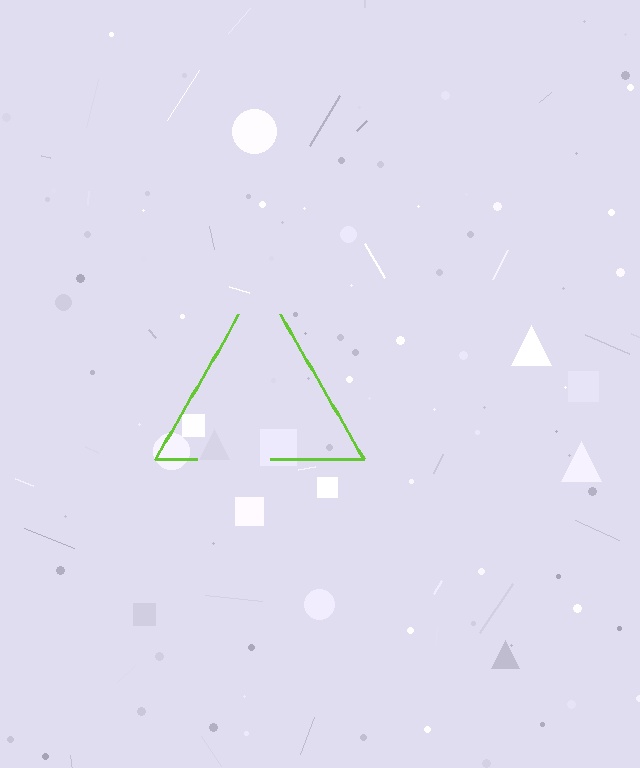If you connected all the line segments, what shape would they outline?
They would outline a triangle.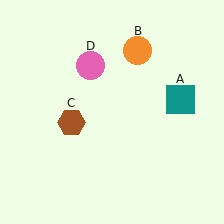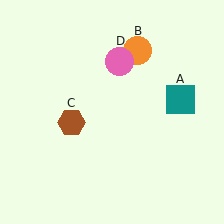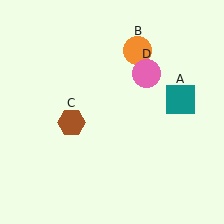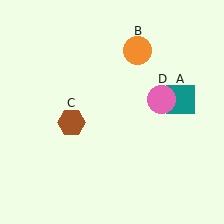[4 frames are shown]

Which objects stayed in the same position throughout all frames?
Teal square (object A) and orange circle (object B) and brown hexagon (object C) remained stationary.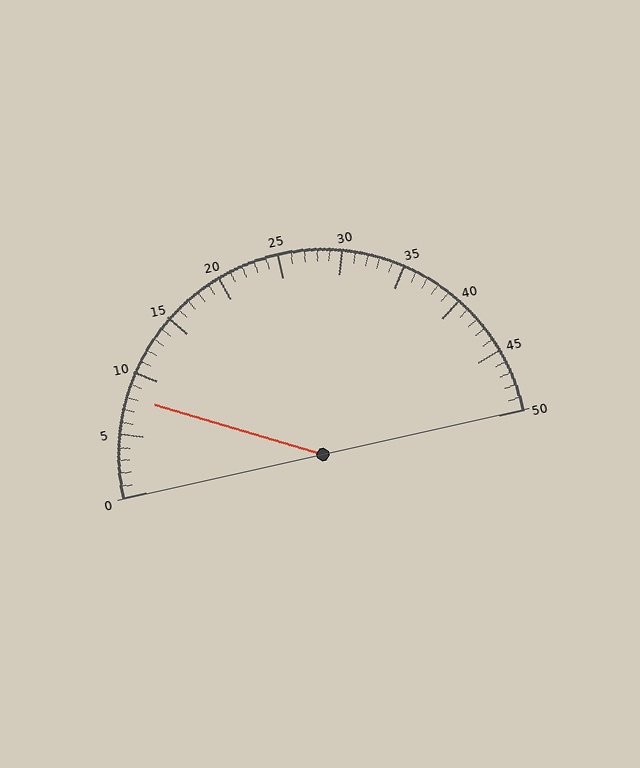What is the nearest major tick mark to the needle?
The nearest major tick mark is 10.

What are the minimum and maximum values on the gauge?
The gauge ranges from 0 to 50.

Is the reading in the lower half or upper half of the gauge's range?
The reading is in the lower half of the range (0 to 50).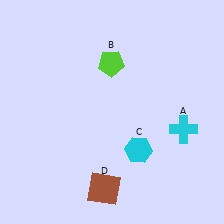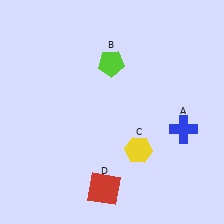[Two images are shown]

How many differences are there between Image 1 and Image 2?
There are 3 differences between the two images.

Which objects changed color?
A changed from cyan to blue. C changed from cyan to yellow. D changed from brown to red.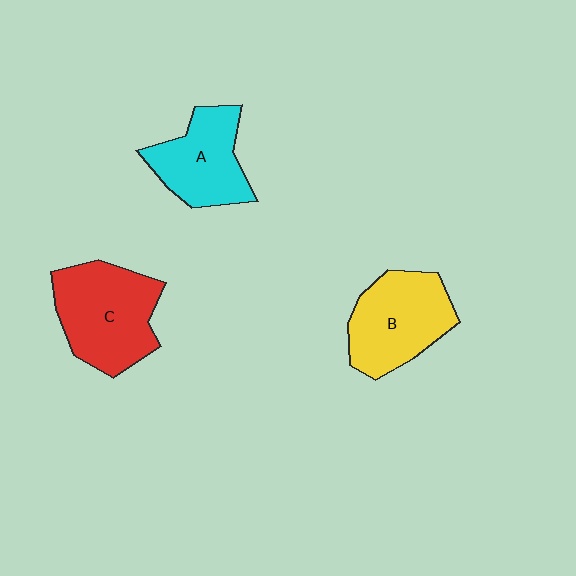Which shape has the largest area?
Shape C (red).